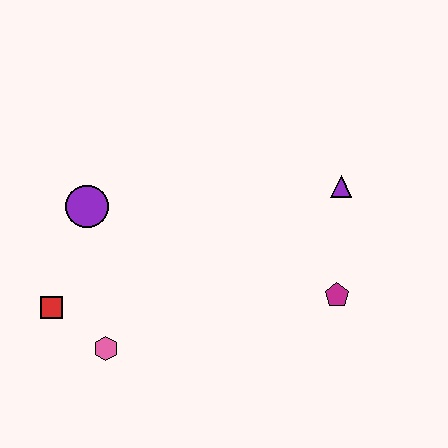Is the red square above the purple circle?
No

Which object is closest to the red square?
The pink hexagon is closest to the red square.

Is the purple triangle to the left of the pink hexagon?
No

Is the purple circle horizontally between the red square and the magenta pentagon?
Yes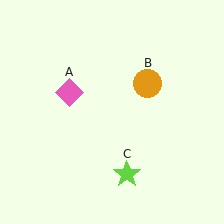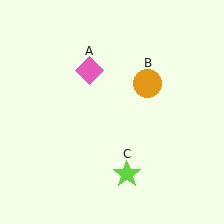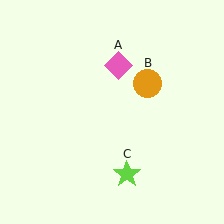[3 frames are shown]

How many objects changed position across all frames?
1 object changed position: pink diamond (object A).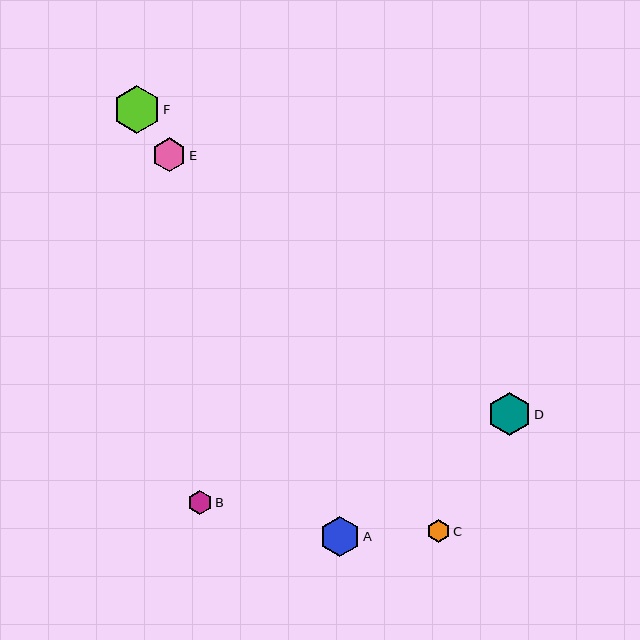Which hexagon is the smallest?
Hexagon C is the smallest with a size of approximately 23 pixels.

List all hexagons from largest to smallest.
From largest to smallest: F, D, A, E, B, C.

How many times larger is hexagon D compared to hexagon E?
Hexagon D is approximately 1.3 times the size of hexagon E.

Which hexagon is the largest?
Hexagon F is the largest with a size of approximately 47 pixels.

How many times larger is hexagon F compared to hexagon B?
Hexagon F is approximately 1.9 times the size of hexagon B.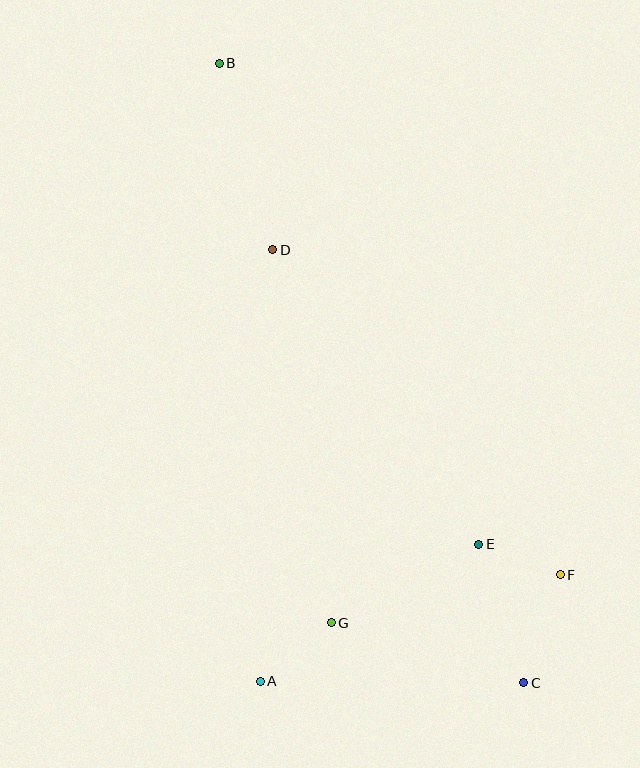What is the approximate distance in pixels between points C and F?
The distance between C and F is approximately 114 pixels.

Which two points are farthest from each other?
Points B and C are farthest from each other.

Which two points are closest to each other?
Points E and F are closest to each other.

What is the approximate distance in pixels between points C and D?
The distance between C and D is approximately 501 pixels.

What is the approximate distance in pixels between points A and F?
The distance between A and F is approximately 318 pixels.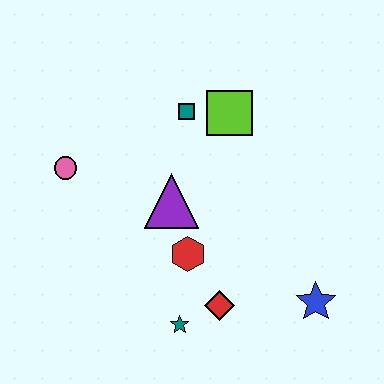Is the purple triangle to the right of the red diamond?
No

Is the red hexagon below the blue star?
No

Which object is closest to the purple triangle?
The red hexagon is closest to the purple triangle.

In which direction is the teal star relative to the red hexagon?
The teal star is below the red hexagon.